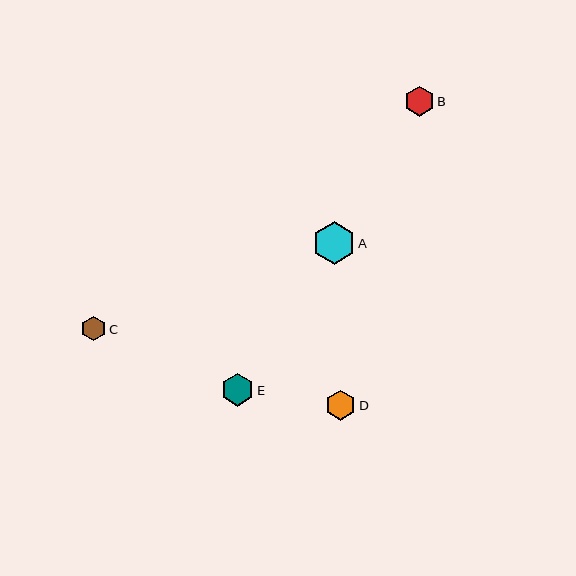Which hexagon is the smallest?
Hexagon C is the smallest with a size of approximately 25 pixels.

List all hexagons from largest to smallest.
From largest to smallest: A, E, D, B, C.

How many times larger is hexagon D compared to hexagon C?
Hexagon D is approximately 1.2 times the size of hexagon C.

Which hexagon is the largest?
Hexagon A is the largest with a size of approximately 43 pixels.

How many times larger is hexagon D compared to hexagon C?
Hexagon D is approximately 1.2 times the size of hexagon C.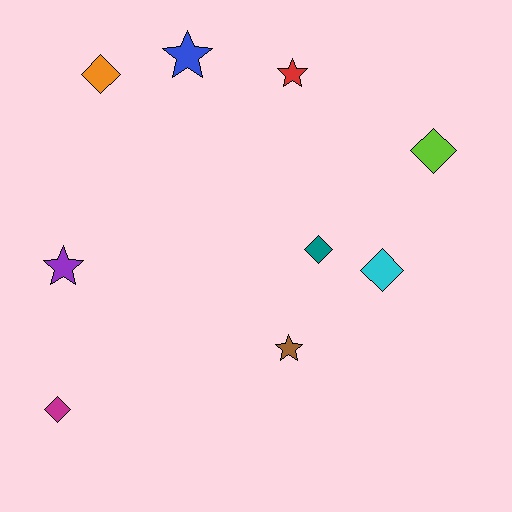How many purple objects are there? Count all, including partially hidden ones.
There is 1 purple object.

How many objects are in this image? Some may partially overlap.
There are 9 objects.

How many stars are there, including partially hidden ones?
There are 4 stars.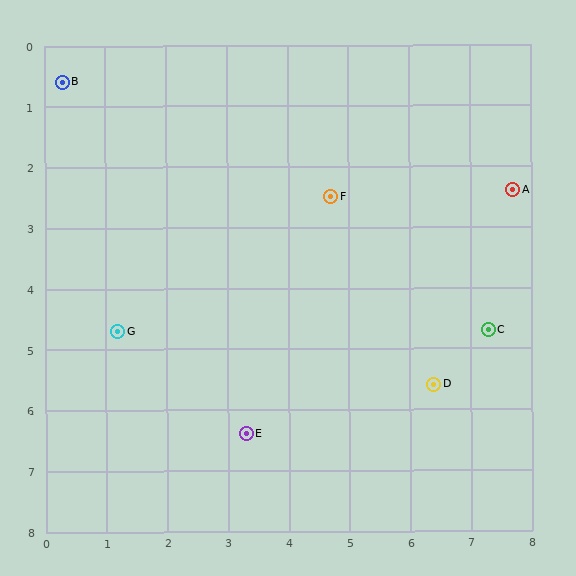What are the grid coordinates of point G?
Point G is at approximately (1.2, 4.7).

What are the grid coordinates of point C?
Point C is at approximately (7.3, 4.7).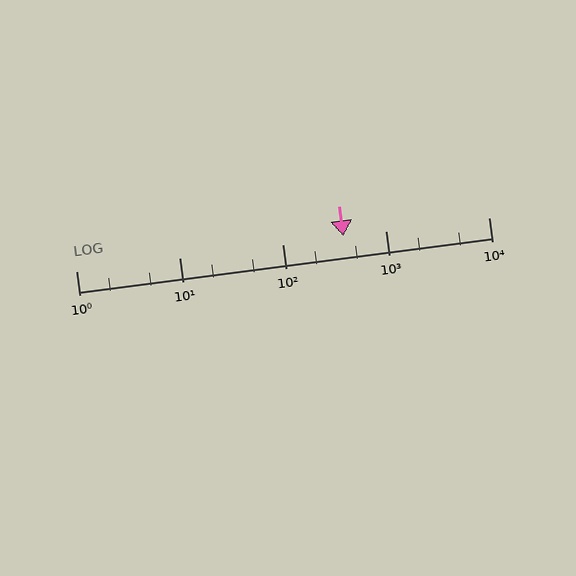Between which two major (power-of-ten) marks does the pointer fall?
The pointer is between 100 and 1000.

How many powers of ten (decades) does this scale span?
The scale spans 4 decades, from 1 to 10000.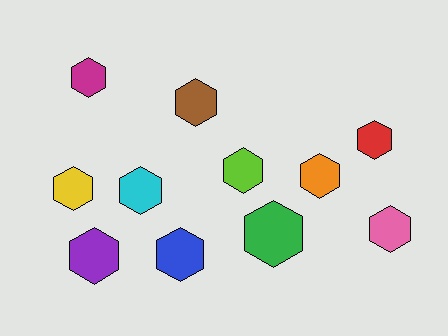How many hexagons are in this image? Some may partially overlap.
There are 11 hexagons.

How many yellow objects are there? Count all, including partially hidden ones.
There is 1 yellow object.